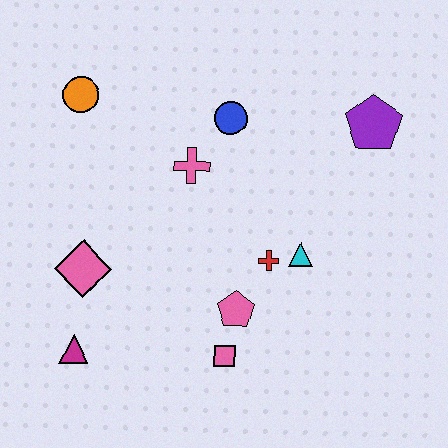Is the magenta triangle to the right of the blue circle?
No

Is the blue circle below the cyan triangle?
No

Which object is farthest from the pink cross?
The magenta triangle is farthest from the pink cross.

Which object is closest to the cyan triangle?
The red cross is closest to the cyan triangle.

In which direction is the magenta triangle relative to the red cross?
The magenta triangle is to the left of the red cross.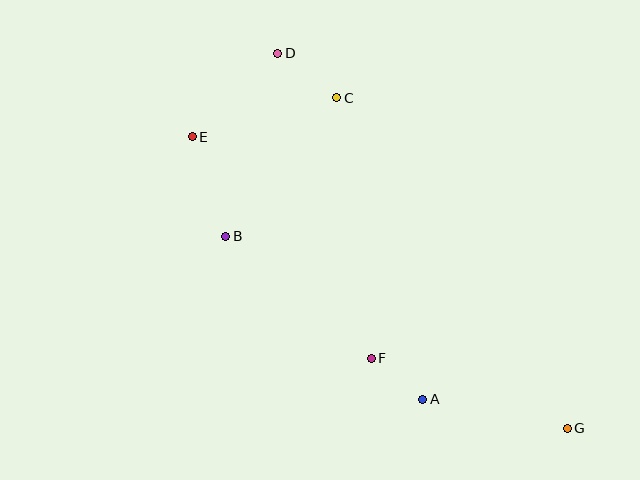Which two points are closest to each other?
Points A and F are closest to each other.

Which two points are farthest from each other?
Points E and G are farthest from each other.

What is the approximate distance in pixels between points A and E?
The distance between A and E is approximately 350 pixels.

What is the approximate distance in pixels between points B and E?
The distance between B and E is approximately 105 pixels.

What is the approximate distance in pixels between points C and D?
The distance between C and D is approximately 74 pixels.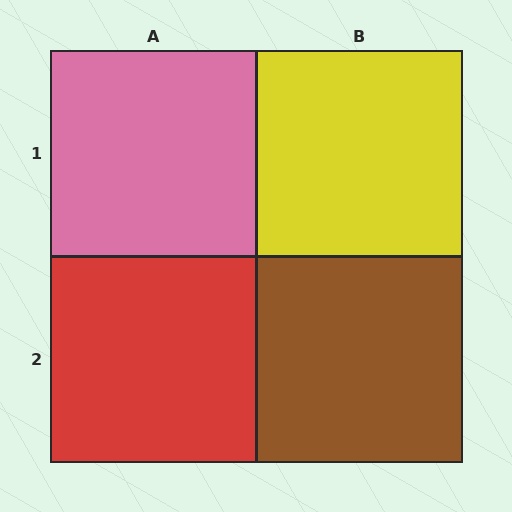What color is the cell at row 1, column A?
Pink.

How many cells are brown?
1 cell is brown.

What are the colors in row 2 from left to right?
Red, brown.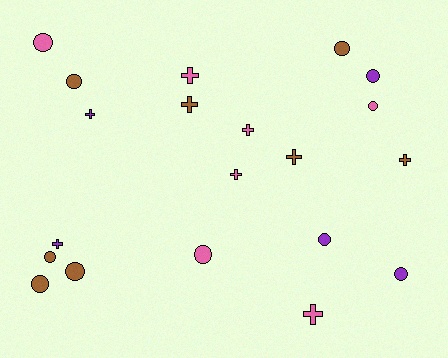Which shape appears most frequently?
Circle, with 11 objects.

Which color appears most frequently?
Brown, with 8 objects.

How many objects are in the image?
There are 20 objects.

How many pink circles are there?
There are 3 pink circles.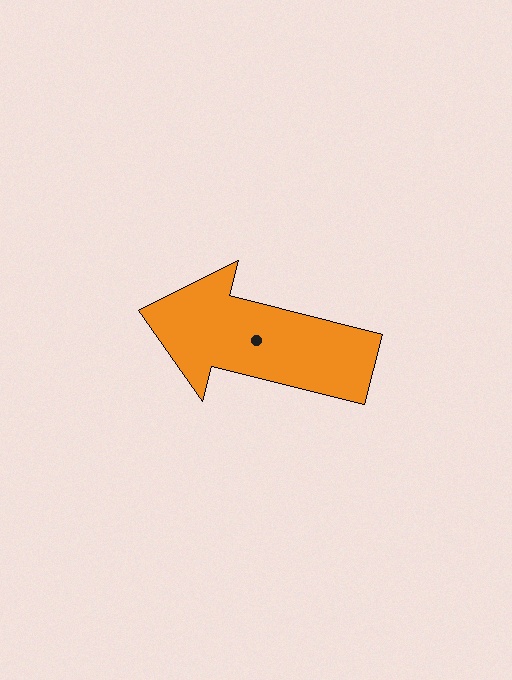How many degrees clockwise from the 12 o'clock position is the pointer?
Approximately 284 degrees.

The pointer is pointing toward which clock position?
Roughly 9 o'clock.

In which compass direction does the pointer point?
West.